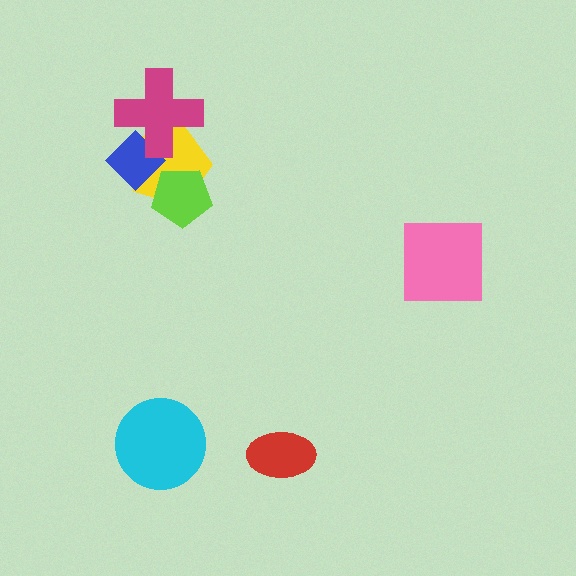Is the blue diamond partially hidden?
Yes, it is partially covered by another shape.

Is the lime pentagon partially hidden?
No, no other shape covers it.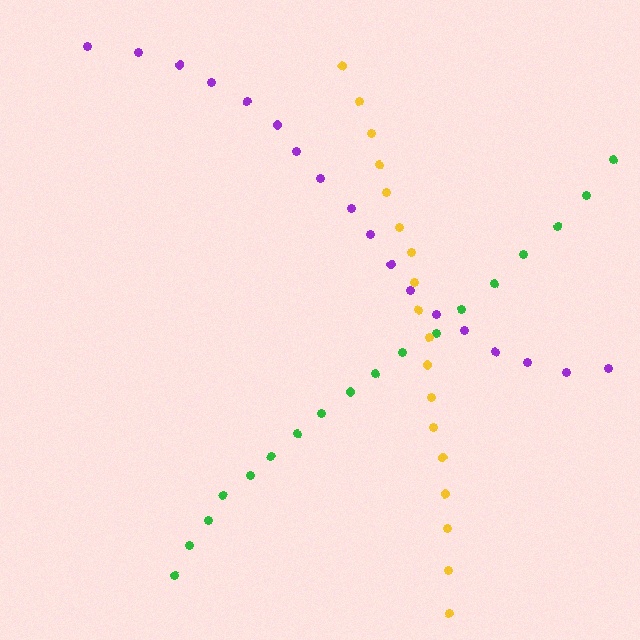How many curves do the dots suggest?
There are 3 distinct paths.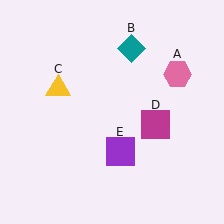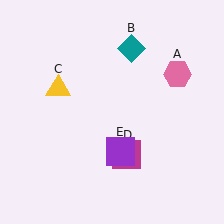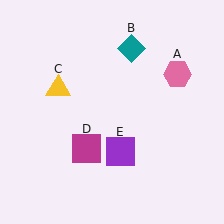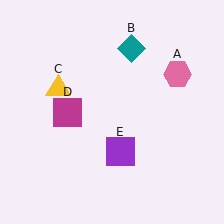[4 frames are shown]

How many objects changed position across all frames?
1 object changed position: magenta square (object D).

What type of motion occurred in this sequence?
The magenta square (object D) rotated clockwise around the center of the scene.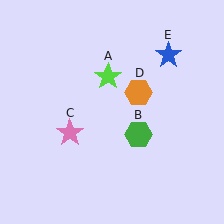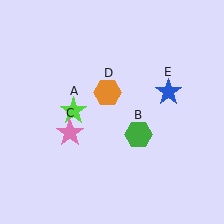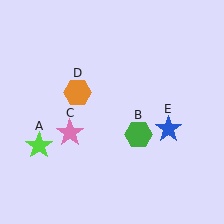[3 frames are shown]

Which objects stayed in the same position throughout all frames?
Green hexagon (object B) and pink star (object C) remained stationary.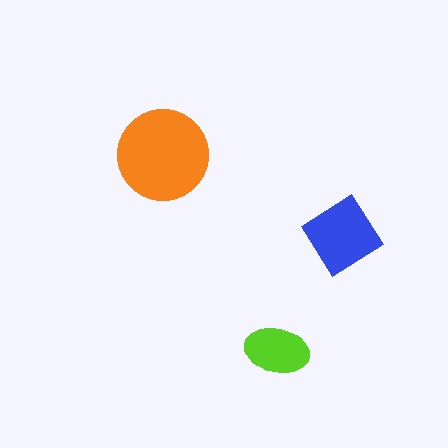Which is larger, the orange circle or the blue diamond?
The orange circle.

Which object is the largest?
The orange circle.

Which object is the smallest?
The lime ellipse.